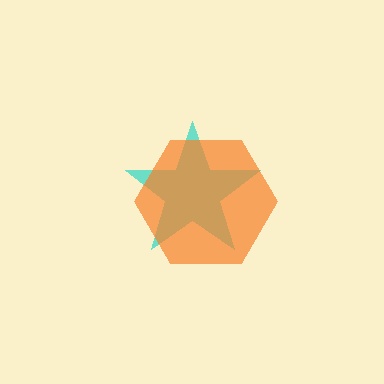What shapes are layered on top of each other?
The layered shapes are: a cyan star, an orange hexagon.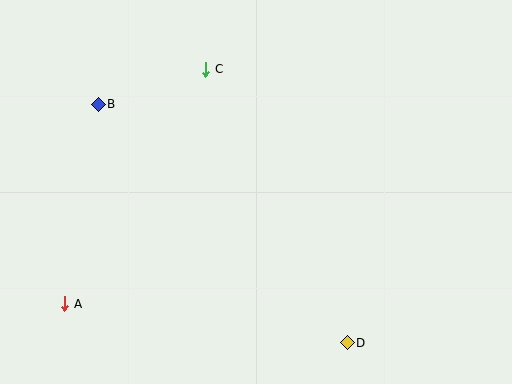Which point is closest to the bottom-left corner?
Point A is closest to the bottom-left corner.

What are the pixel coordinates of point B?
Point B is at (98, 104).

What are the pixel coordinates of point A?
Point A is at (65, 304).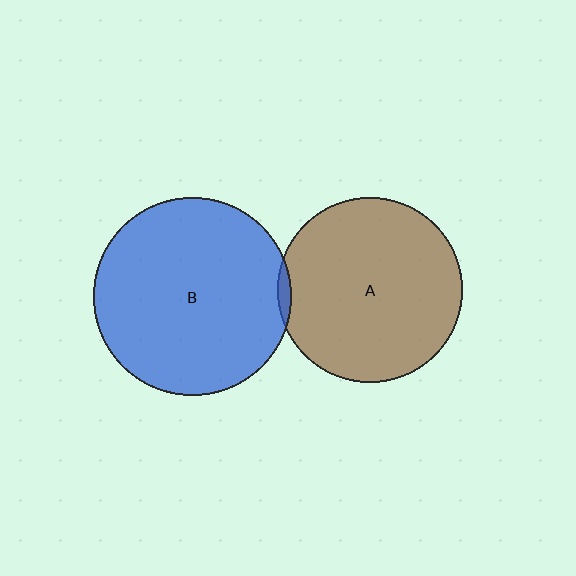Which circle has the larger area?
Circle B (blue).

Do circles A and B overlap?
Yes.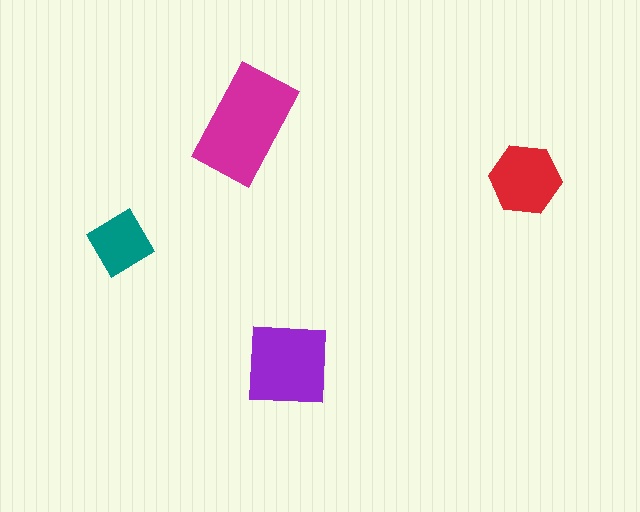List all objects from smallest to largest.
The teal diamond, the red hexagon, the purple square, the magenta rectangle.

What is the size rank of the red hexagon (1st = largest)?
3rd.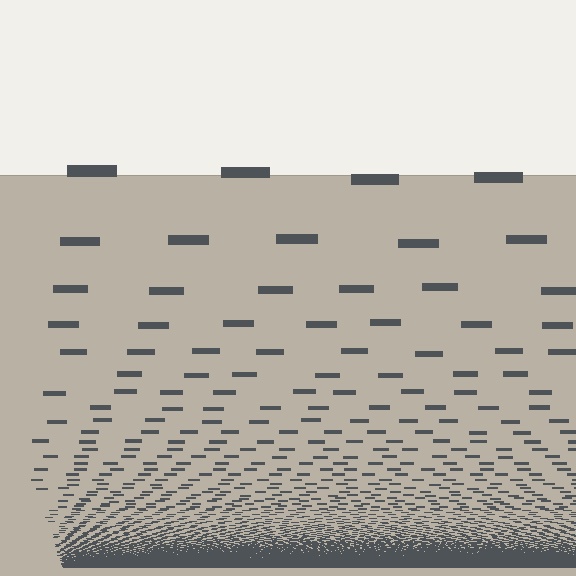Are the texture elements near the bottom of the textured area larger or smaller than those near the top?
Smaller. The gradient is inverted — elements near the bottom are smaller and denser.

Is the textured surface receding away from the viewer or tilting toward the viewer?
The surface appears to tilt toward the viewer. Texture elements get larger and sparser toward the top.